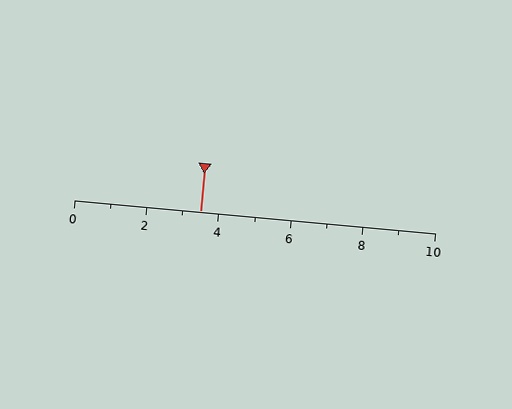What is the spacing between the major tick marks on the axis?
The major ticks are spaced 2 apart.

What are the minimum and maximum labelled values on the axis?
The axis runs from 0 to 10.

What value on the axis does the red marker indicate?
The marker indicates approximately 3.5.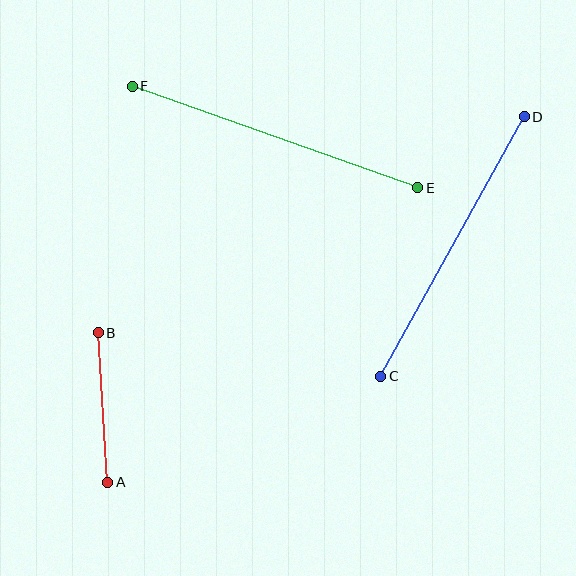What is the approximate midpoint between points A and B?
The midpoint is at approximately (103, 407) pixels.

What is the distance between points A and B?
The distance is approximately 150 pixels.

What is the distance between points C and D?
The distance is approximately 296 pixels.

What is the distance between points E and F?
The distance is approximately 303 pixels.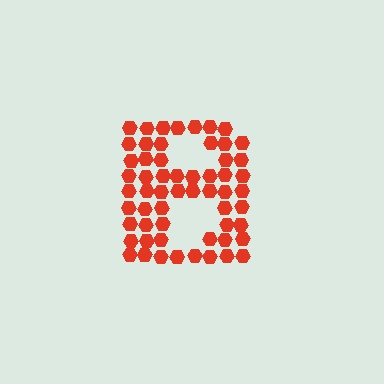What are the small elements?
The small elements are hexagons.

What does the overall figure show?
The overall figure shows the letter B.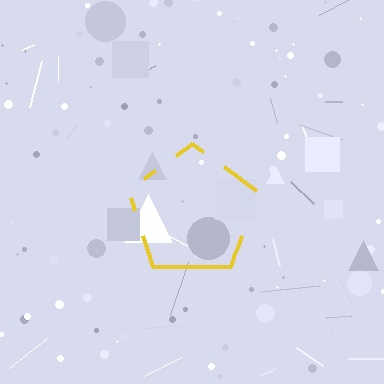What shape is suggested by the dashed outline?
The dashed outline suggests a pentagon.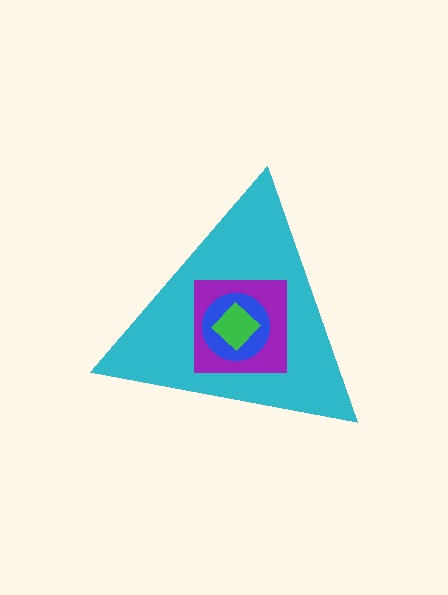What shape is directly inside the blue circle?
The green diamond.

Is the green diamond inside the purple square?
Yes.